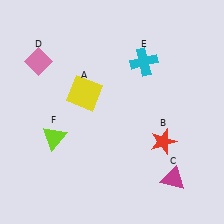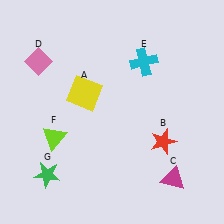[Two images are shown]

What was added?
A green star (G) was added in Image 2.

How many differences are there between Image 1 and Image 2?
There is 1 difference between the two images.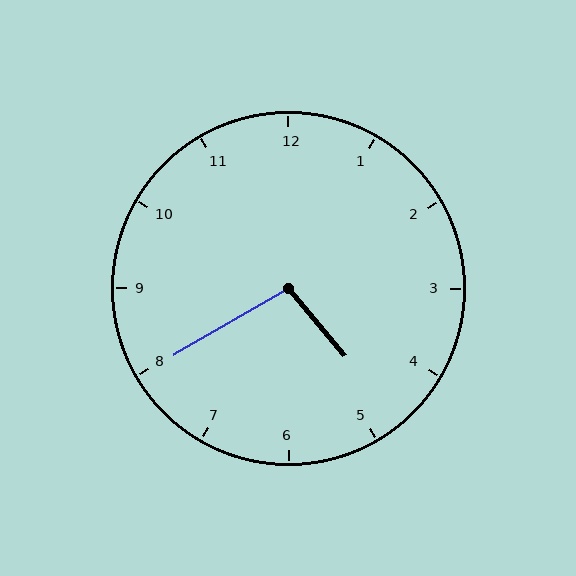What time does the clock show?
4:40.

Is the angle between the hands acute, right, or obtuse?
It is obtuse.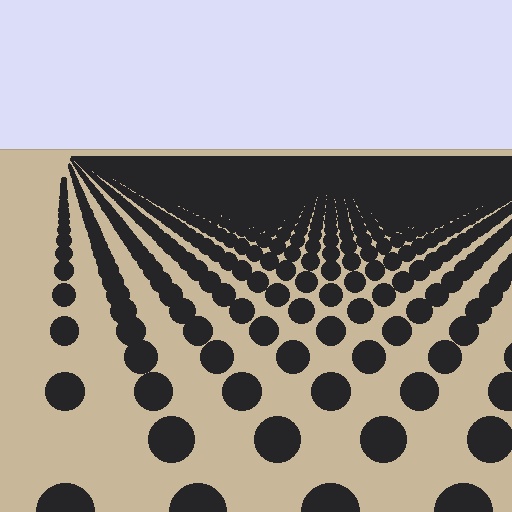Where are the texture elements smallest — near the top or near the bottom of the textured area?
Near the top.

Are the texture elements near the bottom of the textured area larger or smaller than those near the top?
Larger. Near the bottom, elements are closer to the viewer and appear at a bigger on-screen size.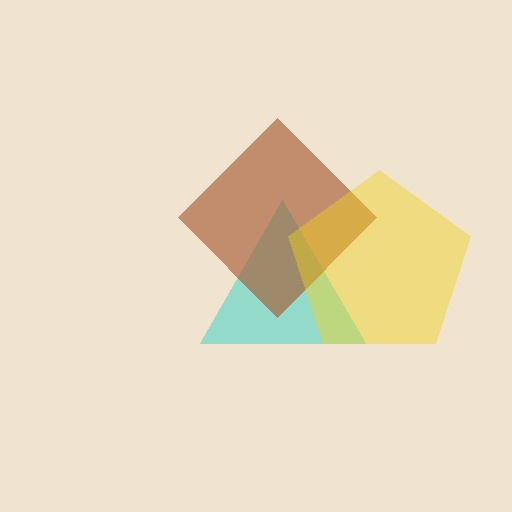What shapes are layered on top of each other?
The layered shapes are: a cyan triangle, a brown diamond, a yellow pentagon.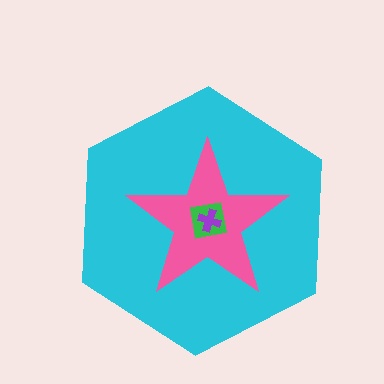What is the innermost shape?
The purple cross.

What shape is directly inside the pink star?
The green square.